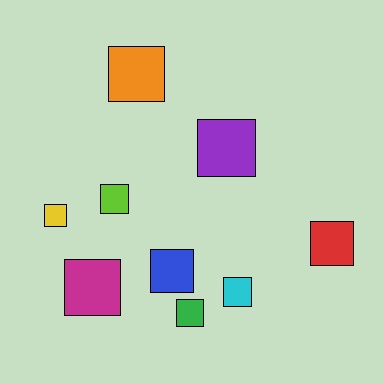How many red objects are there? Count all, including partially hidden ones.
There is 1 red object.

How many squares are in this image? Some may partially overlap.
There are 9 squares.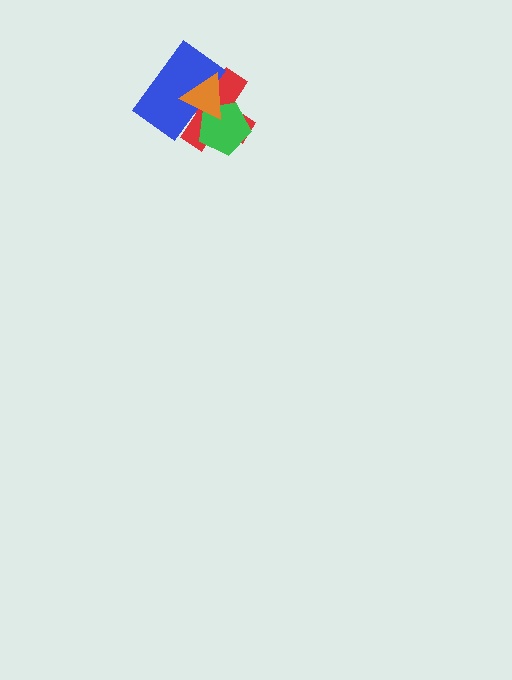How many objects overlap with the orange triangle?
3 objects overlap with the orange triangle.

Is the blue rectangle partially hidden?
Yes, it is partially covered by another shape.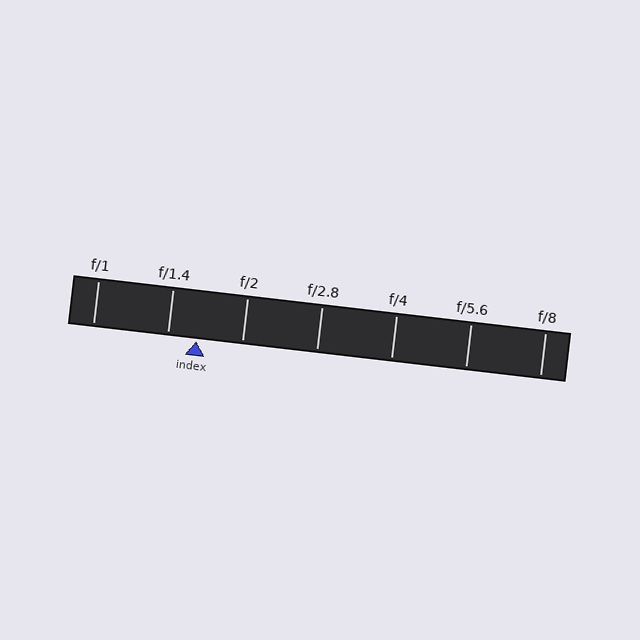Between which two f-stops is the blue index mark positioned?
The index mark is between f/1.4 and f/2.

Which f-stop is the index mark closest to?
The index mark is closest to f/1.4.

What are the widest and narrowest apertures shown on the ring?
The widest aperture shown is f/1 and the narrowest is f/8.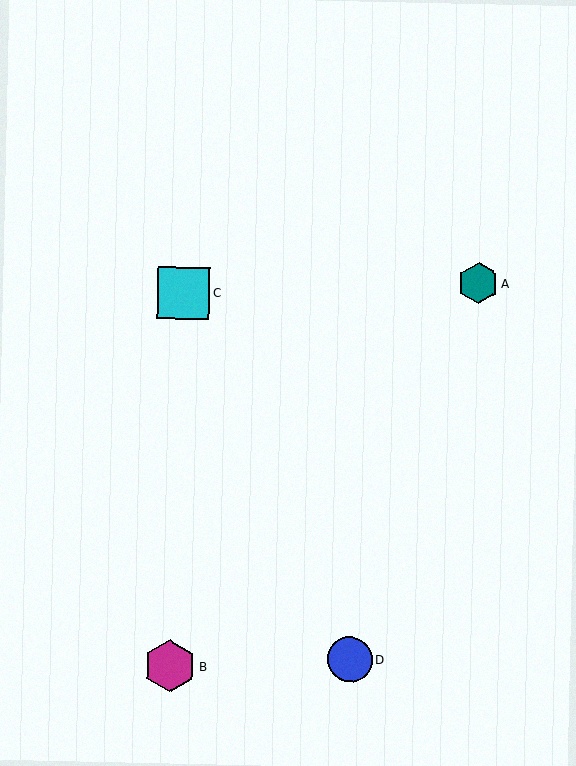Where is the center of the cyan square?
The center of the cyan square is at (183, 293).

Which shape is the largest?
The cyan square (labeled C) is the largest.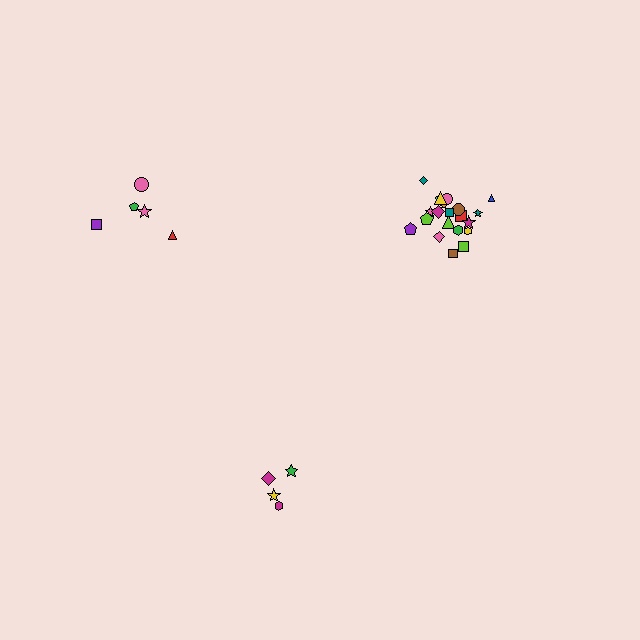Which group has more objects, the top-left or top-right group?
The top-right group.